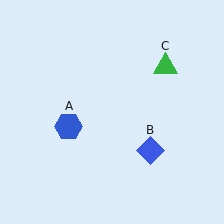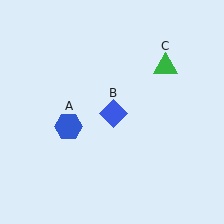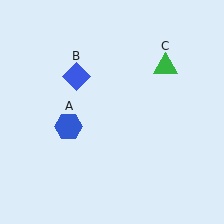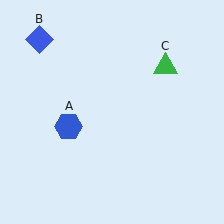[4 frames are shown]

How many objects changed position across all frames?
1 object changed position: blue diamond (object B).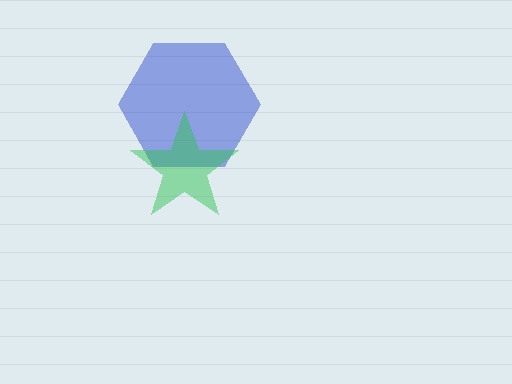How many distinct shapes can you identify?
There are 2 distinct shapes: a blue hexagon, a green star.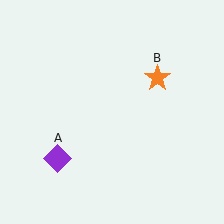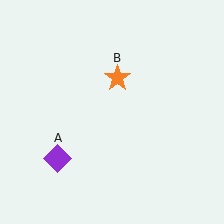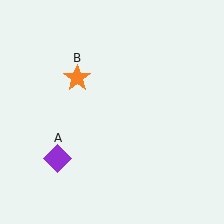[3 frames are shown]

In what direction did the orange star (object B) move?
The orange star (object B) moved left.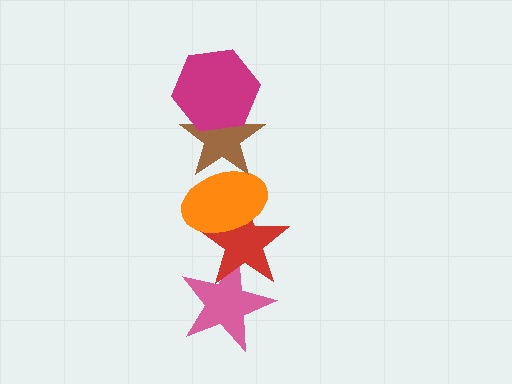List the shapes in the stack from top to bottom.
From top to bottom: the magenta hexagon, the brown star, the orange ellipse, the red star, the pink star.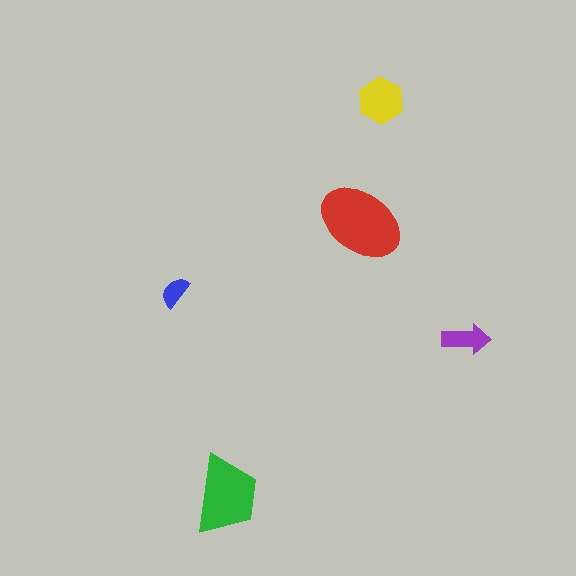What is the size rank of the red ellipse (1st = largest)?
1st.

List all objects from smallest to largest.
The blue semicircle, the purple arrow, the yellow hexagon, the green trapezoid, the red ellipse.